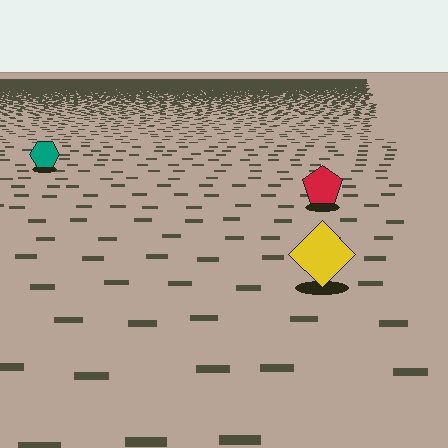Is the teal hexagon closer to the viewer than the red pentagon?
No. The red pentagon is closer — you can tell from the texture gradient: the ground texture is coarser near it.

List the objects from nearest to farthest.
From nearest to farthest: the yellow diamond, the red pentagon, the teal hexagon.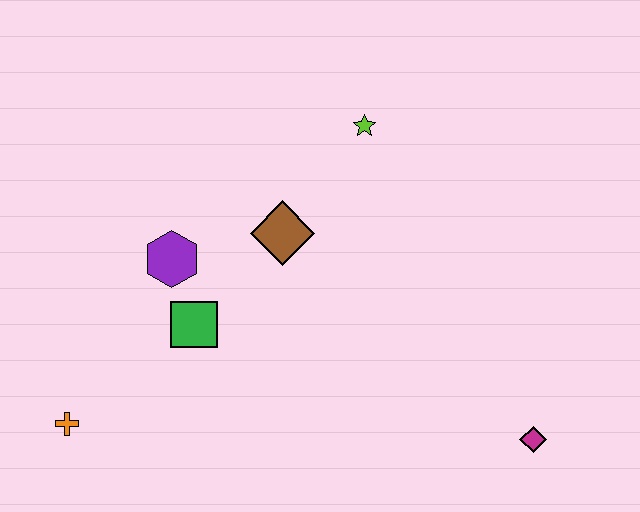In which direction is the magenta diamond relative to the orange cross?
The magenta diamond is to the right of the orange cross.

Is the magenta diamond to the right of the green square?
Yes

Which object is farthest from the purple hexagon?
The magenta diamond is farthest from the purple hexagon.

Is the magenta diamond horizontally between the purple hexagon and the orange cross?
No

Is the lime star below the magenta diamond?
No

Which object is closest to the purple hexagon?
The green square is closest to the purple hexagon.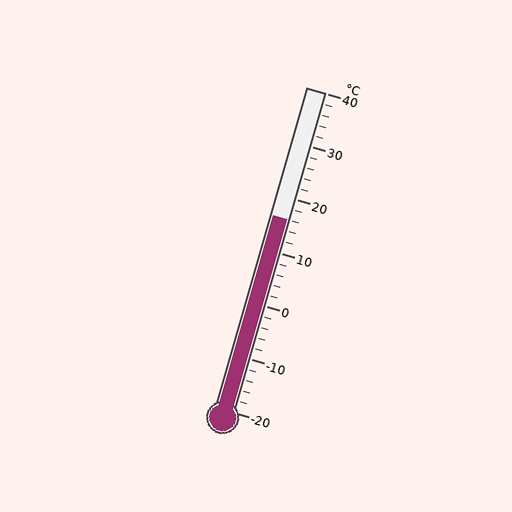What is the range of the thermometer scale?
The thermometer scale ranges from -20°C to 40°C.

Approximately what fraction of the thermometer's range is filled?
The thermometer is filled to approximately 60% of its range.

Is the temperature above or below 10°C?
The temperature is above 10°C.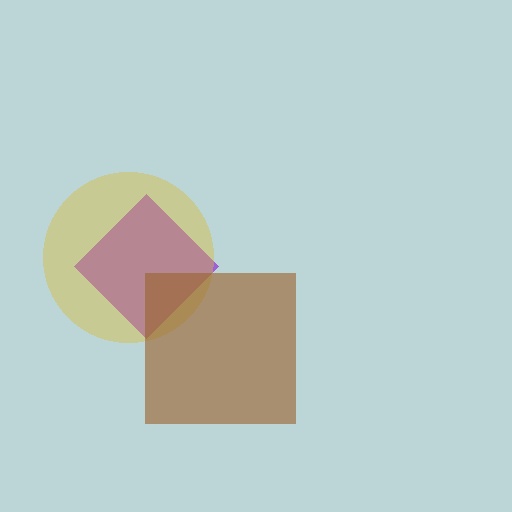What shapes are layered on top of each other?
The layered shapes are: a purple diamond, a yellow circle, a brown square.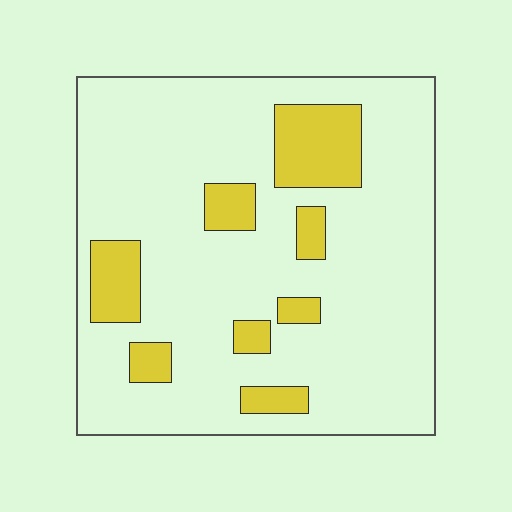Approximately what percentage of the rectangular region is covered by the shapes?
Approximately 15%.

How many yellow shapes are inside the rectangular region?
8.